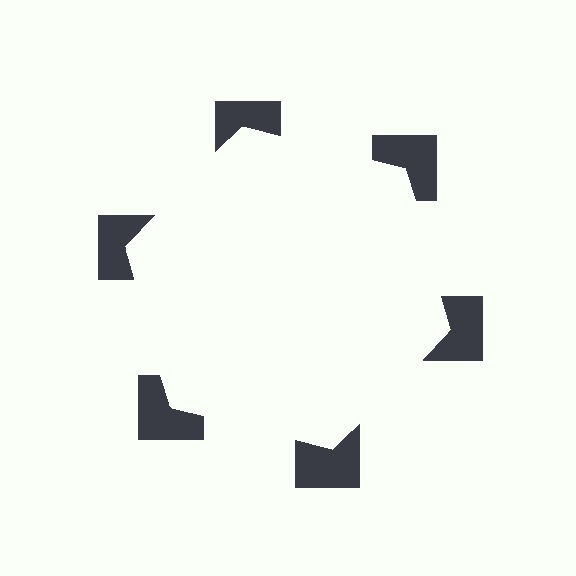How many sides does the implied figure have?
6 sides.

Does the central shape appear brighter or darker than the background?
It typically appears slightly brighter than the background, even though no actual brightness change is drawn.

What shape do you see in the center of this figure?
An illusory hexagon — its edges are inferred from the aligned wedge cuts in the notched squares, not physically drawn.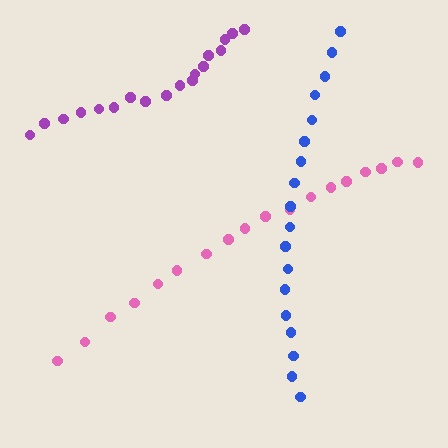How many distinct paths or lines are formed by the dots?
There are 3 distinct paths.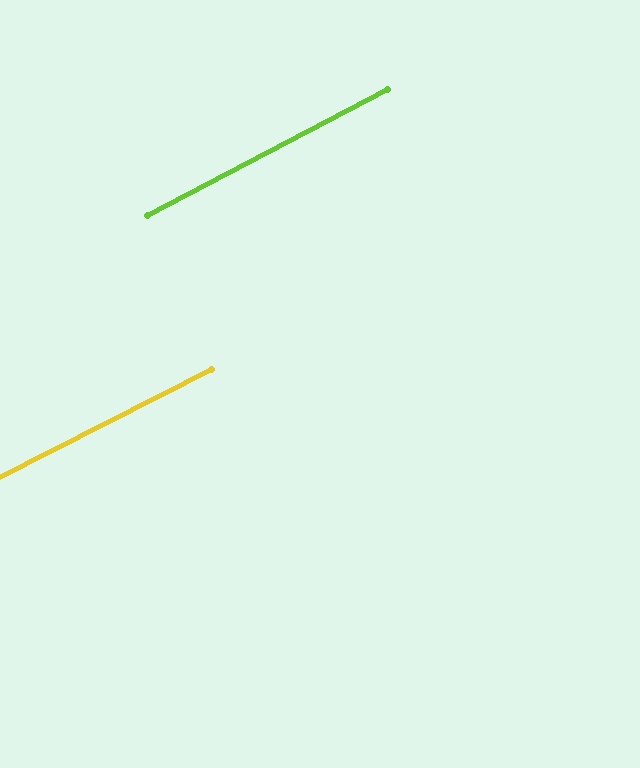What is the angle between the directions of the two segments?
Approximately 1 degree.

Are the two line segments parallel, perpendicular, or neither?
Parallel — their directions differ by only 0.8°.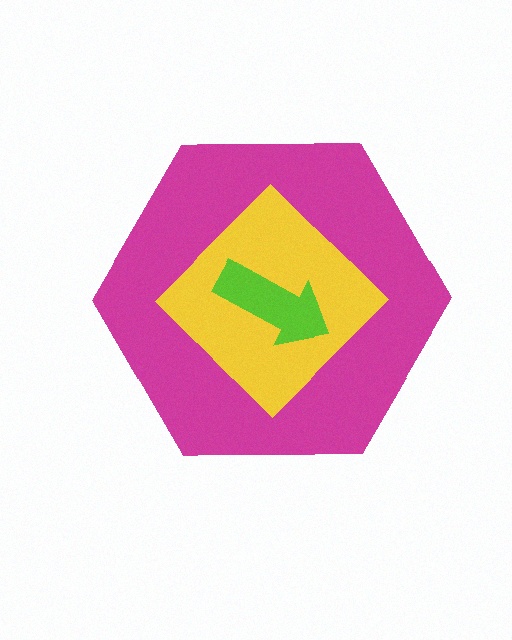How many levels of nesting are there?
3.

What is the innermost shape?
The lime arrow.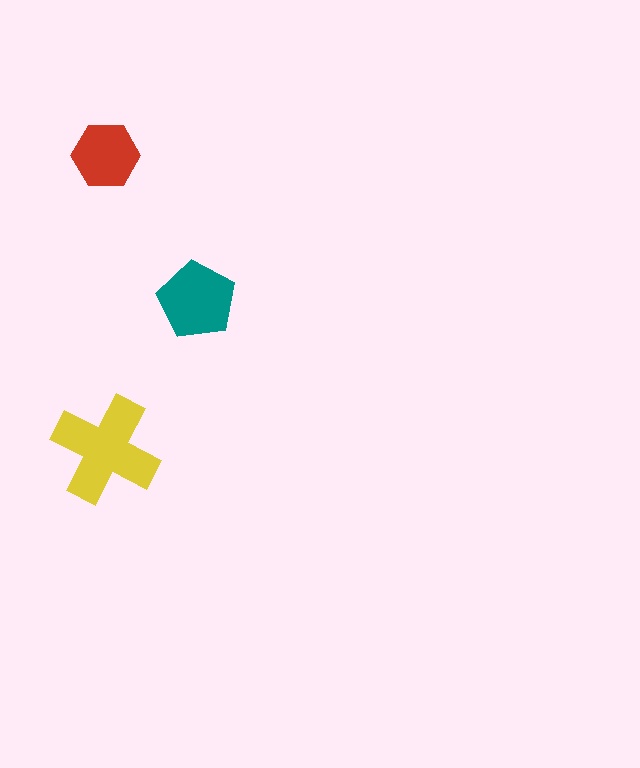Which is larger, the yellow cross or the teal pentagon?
The yellow cross.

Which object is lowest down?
The yellow cross is bottommost.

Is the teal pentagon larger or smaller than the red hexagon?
Larger.